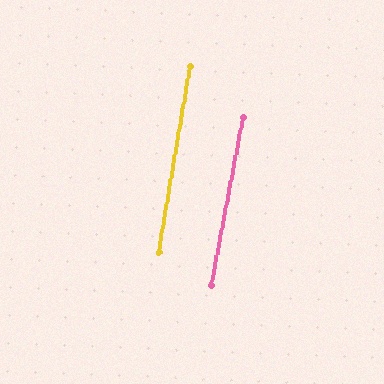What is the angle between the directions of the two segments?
Approximately 1 degree.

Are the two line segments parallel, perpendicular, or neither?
Parallel — their directions differ by only 1.0°.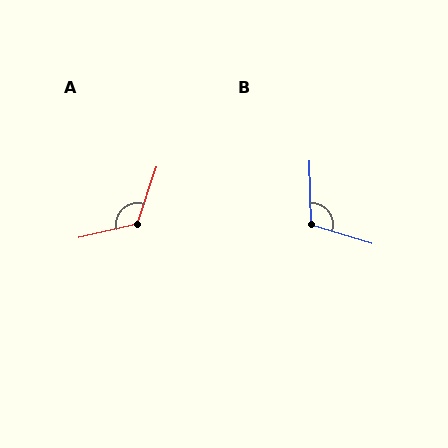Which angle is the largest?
A, at approximately 122 degrees.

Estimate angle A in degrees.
Approximately 122 degrees.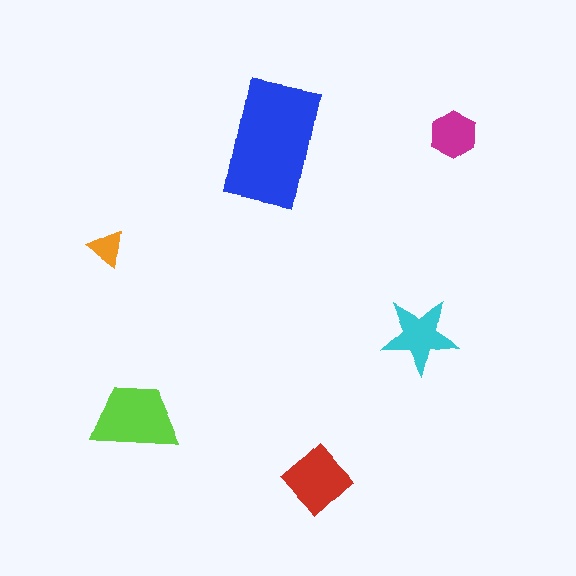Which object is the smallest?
The orange triangle.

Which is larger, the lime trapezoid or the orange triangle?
The lime trapezoid.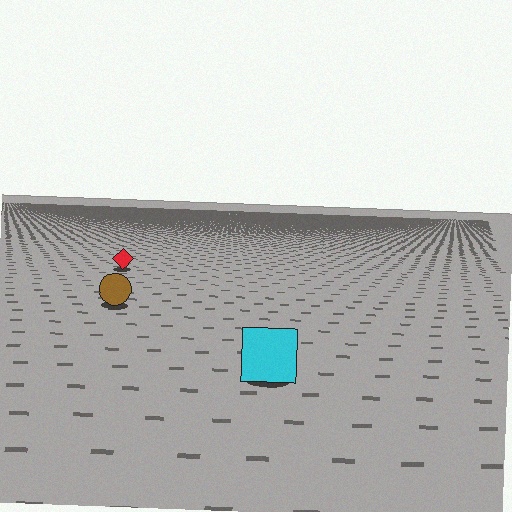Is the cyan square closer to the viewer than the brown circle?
Yes. The cyan square is closer — you can tell from the texture gradient: the ground texture is coarser near it.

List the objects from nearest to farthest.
From nearest to farthest: the cyan square, the brown circle, the red diamond.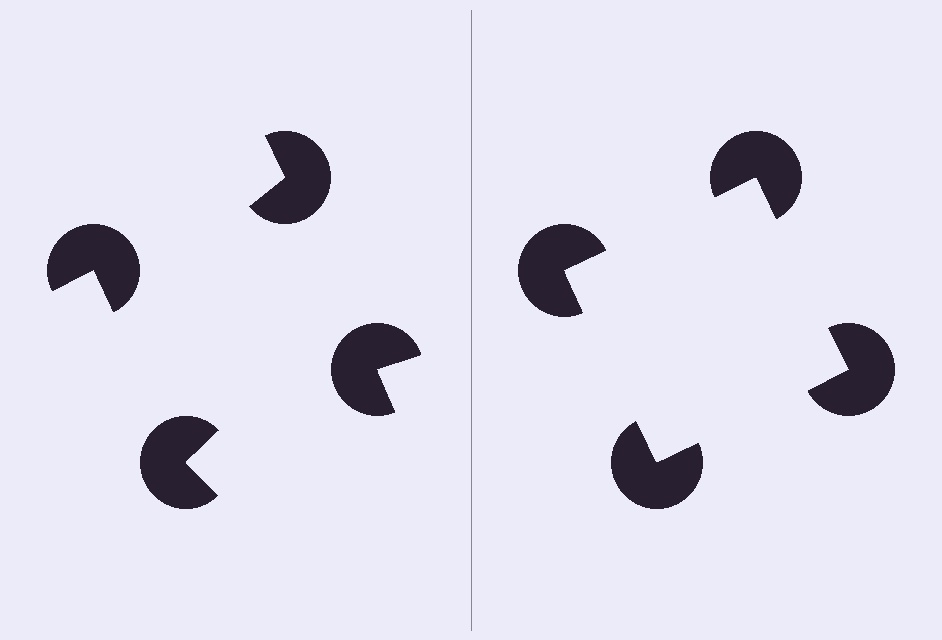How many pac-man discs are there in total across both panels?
8 — 4 on each side.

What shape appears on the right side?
An illusory square.